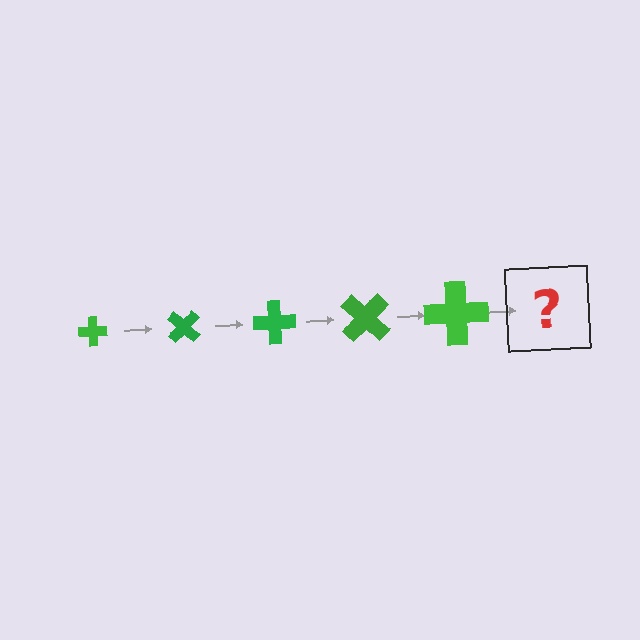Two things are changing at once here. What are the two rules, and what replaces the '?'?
The two rules are that the cross grows larger each step and it rotates 45 degrees each step. The '?' should be a cross, larger than the previous one and rotated 225 degrees from the start.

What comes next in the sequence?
The next element should be a cross, larger than the previous one and rotated 225 degrees from the start.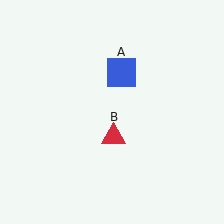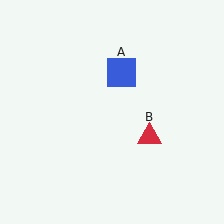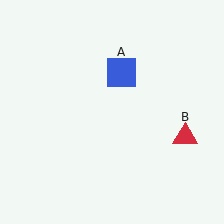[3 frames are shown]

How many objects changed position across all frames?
1 object changed position: red triangle (object B).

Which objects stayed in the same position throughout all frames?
Blue square (object A) remained stationary.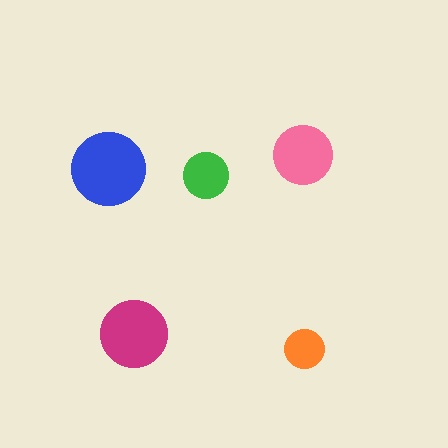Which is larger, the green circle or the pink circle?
The pink one.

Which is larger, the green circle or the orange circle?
The green one.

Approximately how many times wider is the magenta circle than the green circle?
About 1.5 times wider.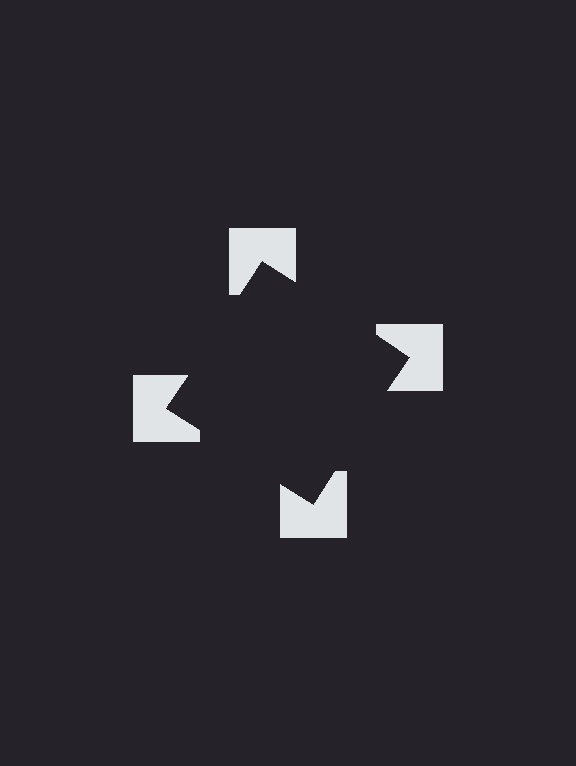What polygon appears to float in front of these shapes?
An illusory square — its edges are inferred from the aligned wedge cuts in the notched squares, not physically drawn.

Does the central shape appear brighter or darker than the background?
It typically appears slightly darker than the background, even though no actual brightness change is drawn.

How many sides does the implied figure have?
4 sides.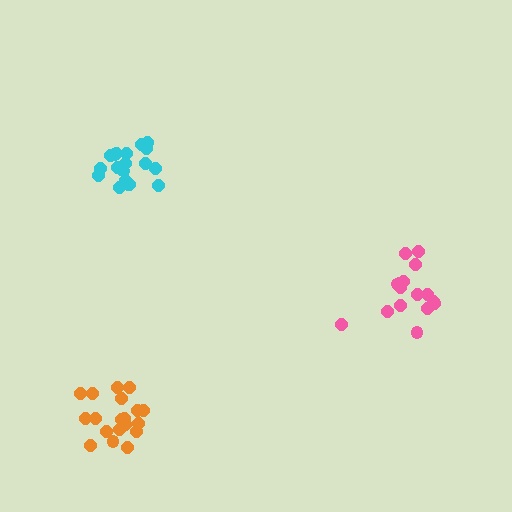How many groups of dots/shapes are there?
There are 3 groups.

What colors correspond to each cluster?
The clusters are colored: pink, orange, cyan.